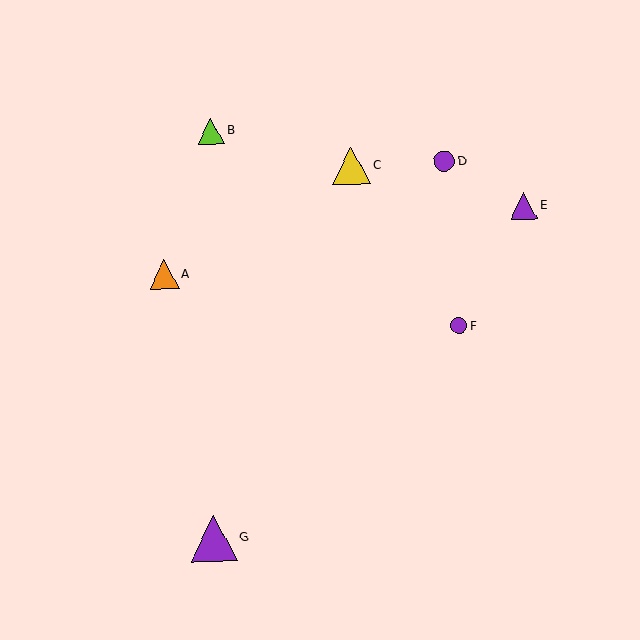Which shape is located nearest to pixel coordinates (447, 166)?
The purple circle (labeled D) at (444, 161) is nearest to that location.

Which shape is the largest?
The purple triangle (labeled G) is the largest.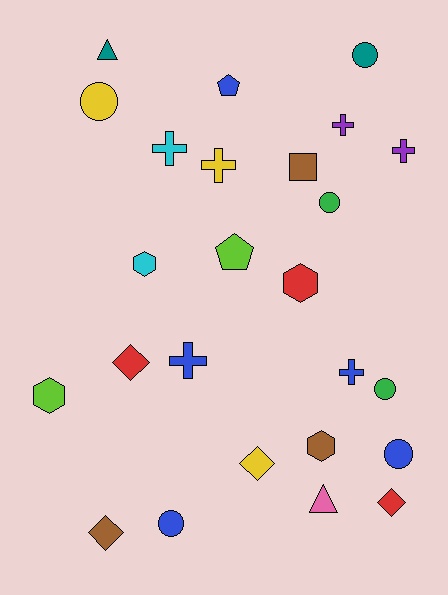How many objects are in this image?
There are 25 objects.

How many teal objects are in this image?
There are 2 teal objects.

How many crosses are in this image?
There are 6 crosses.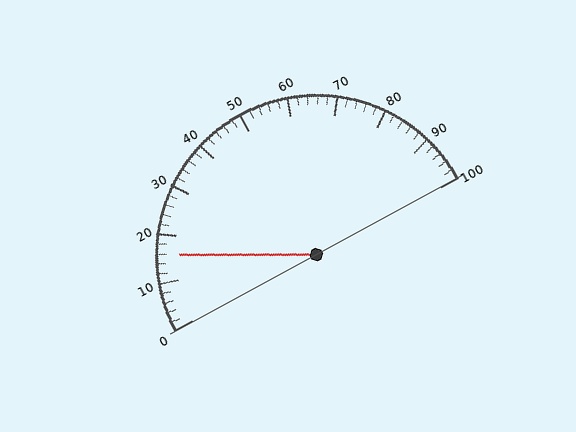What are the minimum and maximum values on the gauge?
The gauge ranges from 0 to 100.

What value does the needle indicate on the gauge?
The needle indicates approximately 16.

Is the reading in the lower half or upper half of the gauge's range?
The reading is in the lower half of the range (0 to 100).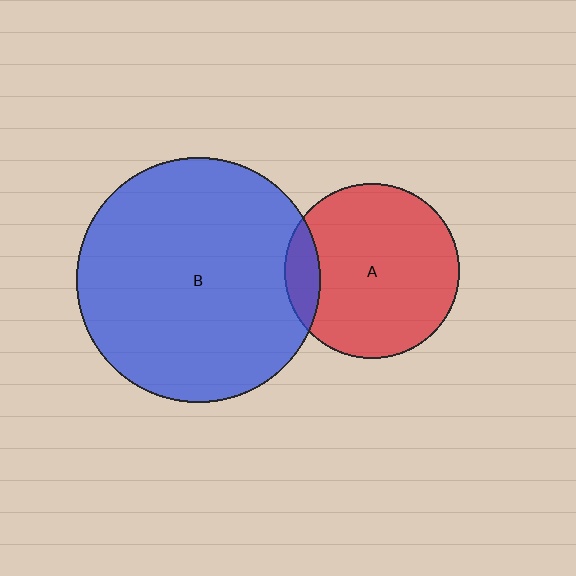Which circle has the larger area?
Circle B (blue).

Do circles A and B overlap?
Yes.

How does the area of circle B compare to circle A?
Approximately 2.0 times.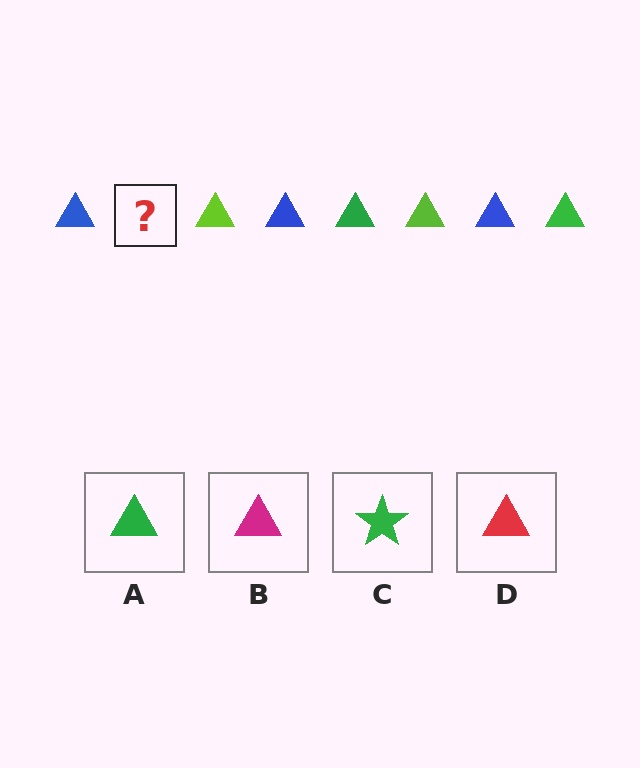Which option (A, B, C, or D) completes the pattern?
A.